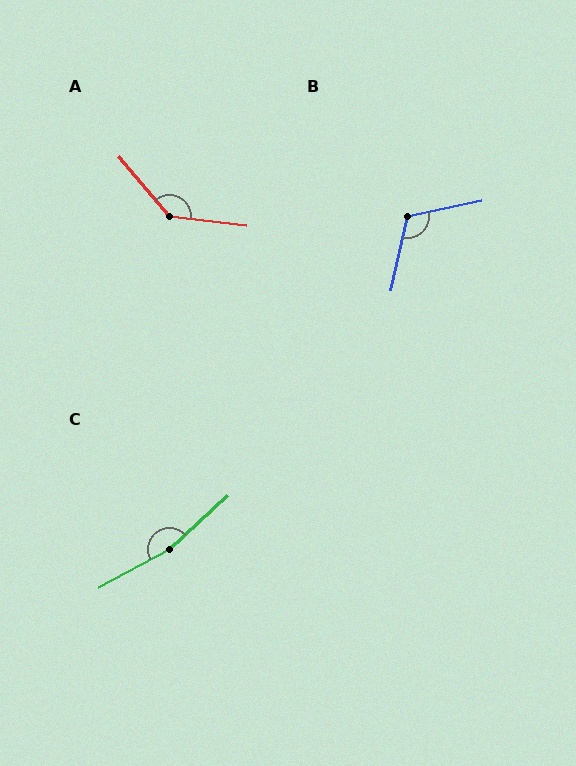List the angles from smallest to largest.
B (115°), A (137°), C (166°).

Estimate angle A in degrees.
Approximately 137 degrees.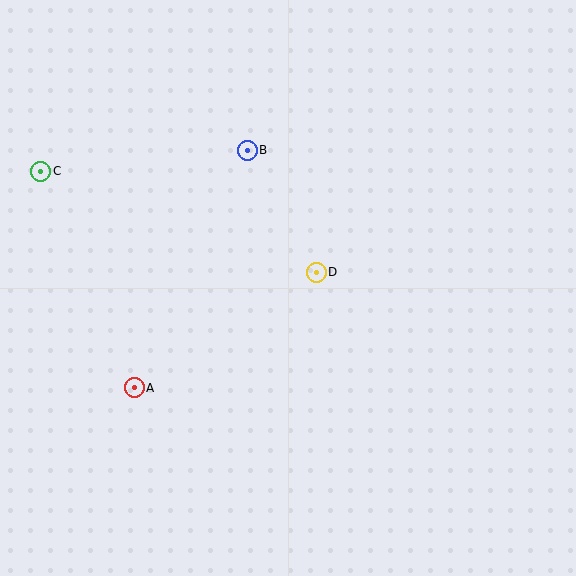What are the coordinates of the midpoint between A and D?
The midpoint between A and D is at (225, 330).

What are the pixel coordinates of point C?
Point C is at (41, 171).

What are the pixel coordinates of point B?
Point B is at (247, 150).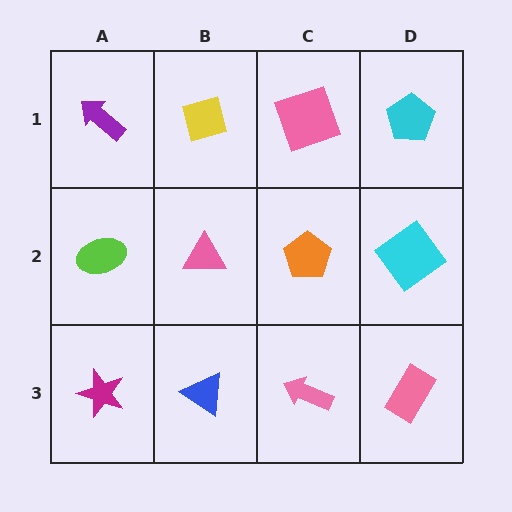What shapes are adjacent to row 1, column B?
A pink triangle (row 2, column B), a purple arrow (row 1, column A), a pink square (row 1, column C).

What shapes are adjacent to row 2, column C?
A pink square (row 1, column C), a pink arrow (row 3, column C), a pink triangle (row 2, column B), a cyan diamond (row 2, column D).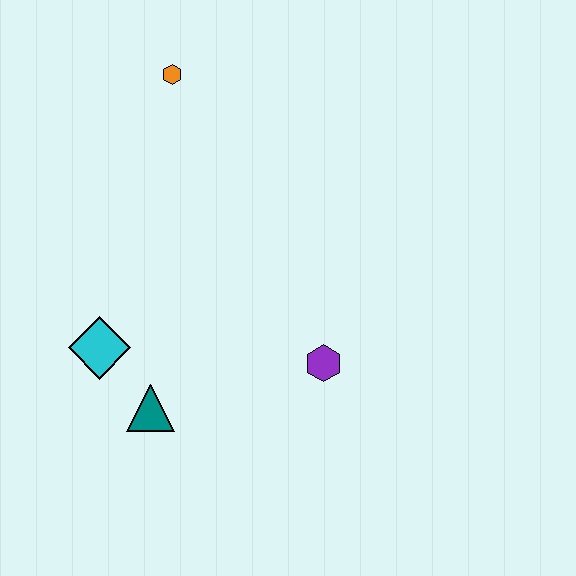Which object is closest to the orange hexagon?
The cyan diamond is closest to the orange hexagon.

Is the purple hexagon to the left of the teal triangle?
No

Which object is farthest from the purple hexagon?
The orange hexagon is farthest from the purple hexagon.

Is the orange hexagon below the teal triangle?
No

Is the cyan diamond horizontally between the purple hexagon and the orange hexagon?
No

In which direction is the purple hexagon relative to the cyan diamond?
The purple hexagon is to the right of the cyan diamond.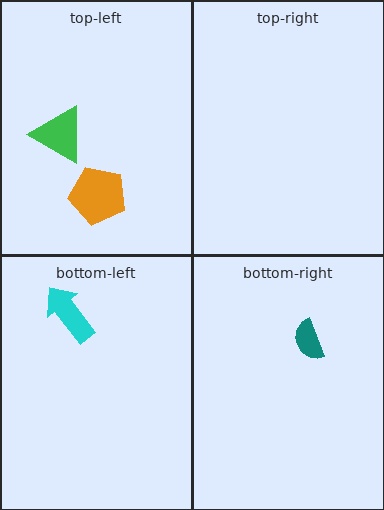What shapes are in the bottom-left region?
The cyan arrow.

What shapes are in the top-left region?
The green triangle, the orange pentagon.